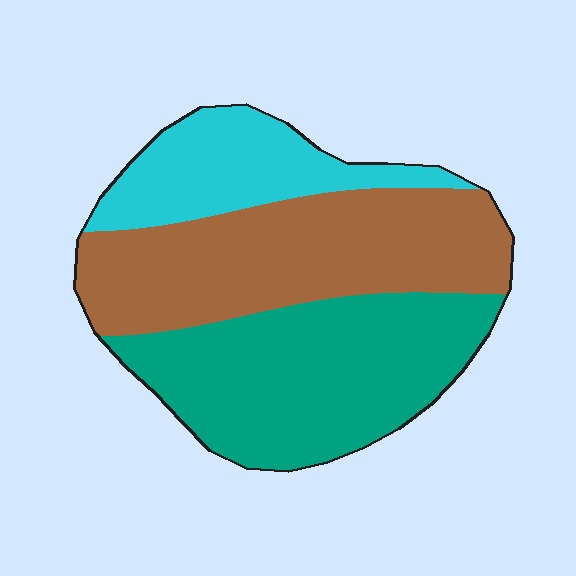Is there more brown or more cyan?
Brown.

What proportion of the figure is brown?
Brown takes up about two fifths (2/5) of the figure.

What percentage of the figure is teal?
Teal takes up between a third and a half of the figure.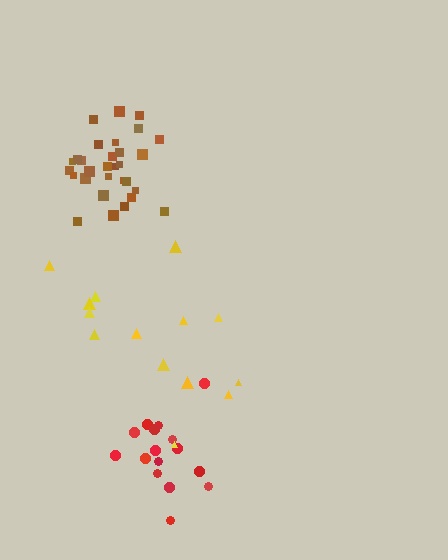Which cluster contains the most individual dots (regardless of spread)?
Brown (30).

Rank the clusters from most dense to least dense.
brown, red, yellow.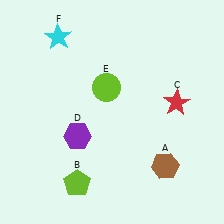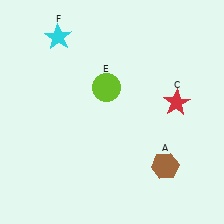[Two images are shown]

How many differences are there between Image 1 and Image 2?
There are 2 differences between the two images.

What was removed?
The purple hexagon (D), the lime pentagon (B) were removed in Image 2.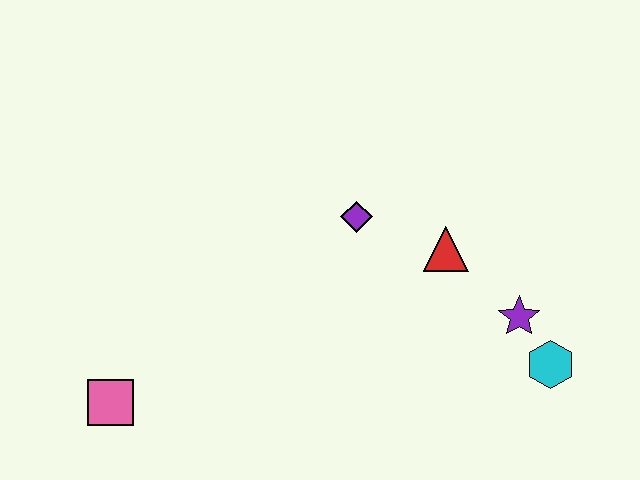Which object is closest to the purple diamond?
The red triangle is closest to the purple diamond.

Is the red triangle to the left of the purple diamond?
No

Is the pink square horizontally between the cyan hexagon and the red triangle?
No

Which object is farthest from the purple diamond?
The pink square is farthest from the purple diamond.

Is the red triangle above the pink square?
Yes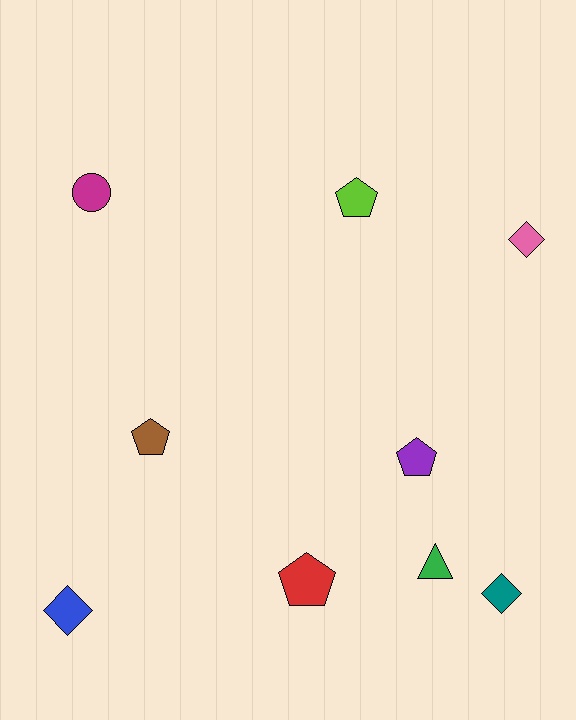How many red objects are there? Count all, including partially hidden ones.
There is 1 red object.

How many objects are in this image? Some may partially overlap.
There are 9 objects.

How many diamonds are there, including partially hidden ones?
There are 3 diamonds.